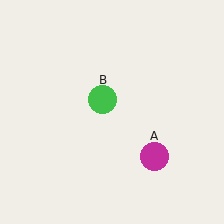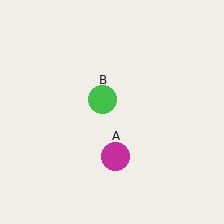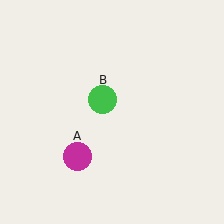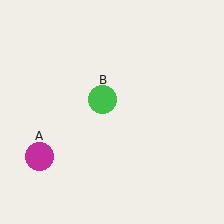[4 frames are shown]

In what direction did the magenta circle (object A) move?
The magenta circle (object A) moved left.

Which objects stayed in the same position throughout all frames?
Green circle (object B) remained stationary.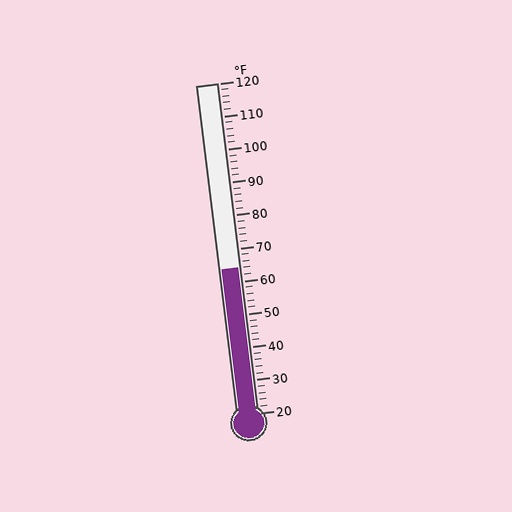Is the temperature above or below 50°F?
The temperature is above 50°F.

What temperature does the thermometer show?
The thermometer shows approximately 64°F.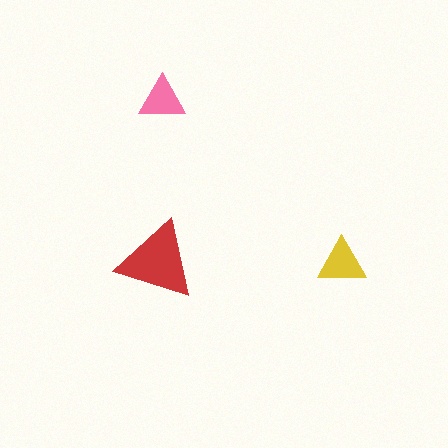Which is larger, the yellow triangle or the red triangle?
The red one.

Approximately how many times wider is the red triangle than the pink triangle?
About 1.5 times wider.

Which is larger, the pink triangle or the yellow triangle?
The yellow one.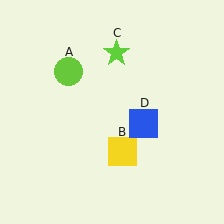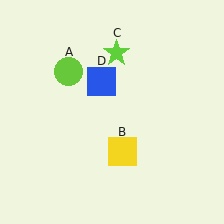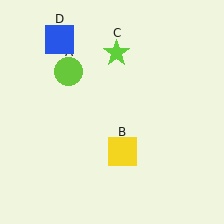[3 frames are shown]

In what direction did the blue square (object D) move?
The blue square (object D) moved up and to the left.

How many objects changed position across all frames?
1 object changed position: blue square (object D).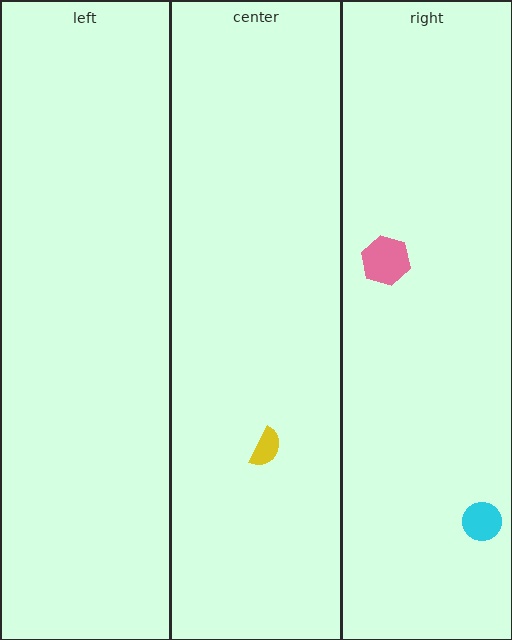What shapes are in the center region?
The yellow semicircle.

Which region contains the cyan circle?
The right region.